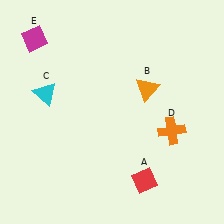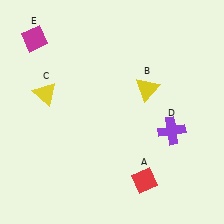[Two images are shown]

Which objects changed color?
B changed from orange to yellow. C changed from cyan to yellow. D changed from orange to purple.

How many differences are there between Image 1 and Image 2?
There are 3 differences between the two images.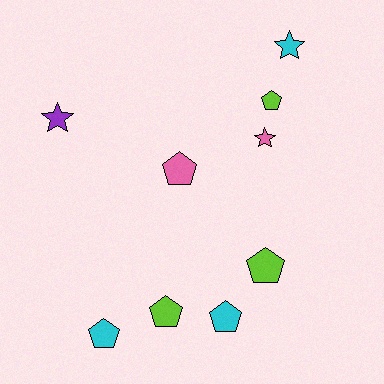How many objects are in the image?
There are 9 objects.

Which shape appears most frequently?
Pentagon, with 6 objects.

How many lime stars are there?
There are no lime stars.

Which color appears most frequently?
Cyan, with 3 objects.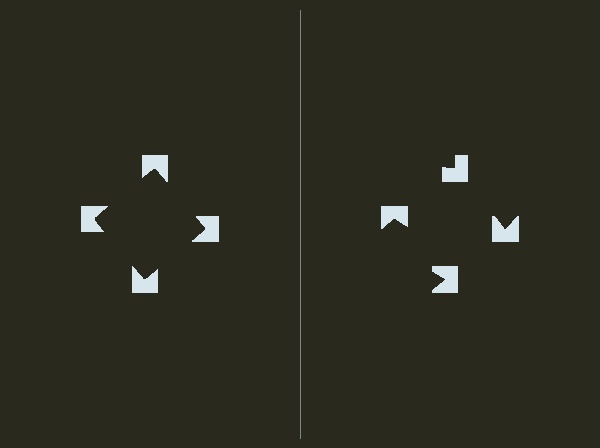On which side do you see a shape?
An illusory square appears on the left side. On the right side the wedge cuts are rotated, so no coherent shape forms.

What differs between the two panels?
The notched squares are positioned identically on both sides; only the wedge orientations differ. On the left they align to a square; on the right they are misaligned.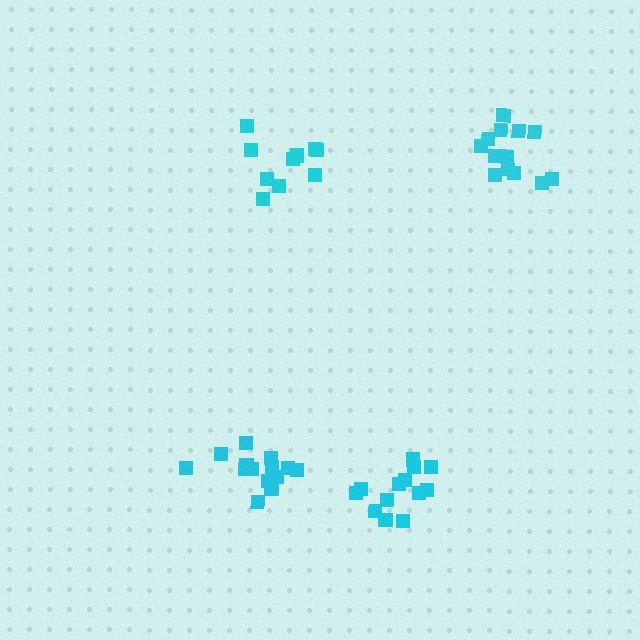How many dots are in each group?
Group 1: 10 dots, Group 2: 14 dots, Group 3: 13 dots, Group 4: 15 dots (52 total).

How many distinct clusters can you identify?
There are 4 distinct clusters.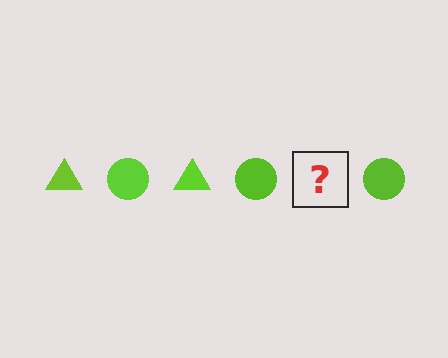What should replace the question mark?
The question mark should be replaced with a lime triangle.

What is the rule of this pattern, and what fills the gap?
The rule is that the pattern cycles through triangle, circle shapes in lime. The gap should be filled with a lime triangle.